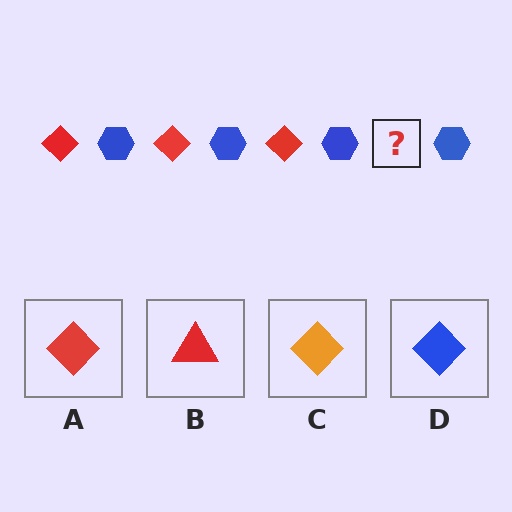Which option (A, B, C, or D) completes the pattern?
A.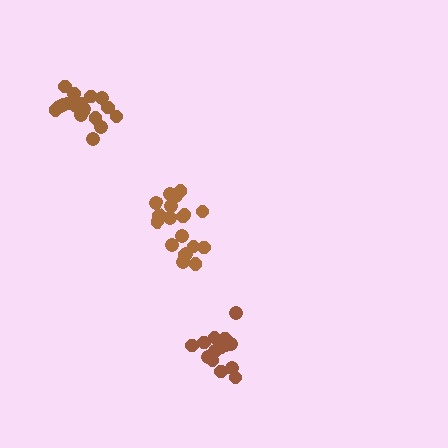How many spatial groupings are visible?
There are 3 spatial groupings.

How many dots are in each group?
Group 1: 19 dots, Group 2: 14 dots, Group 3: 18 dots (51 total).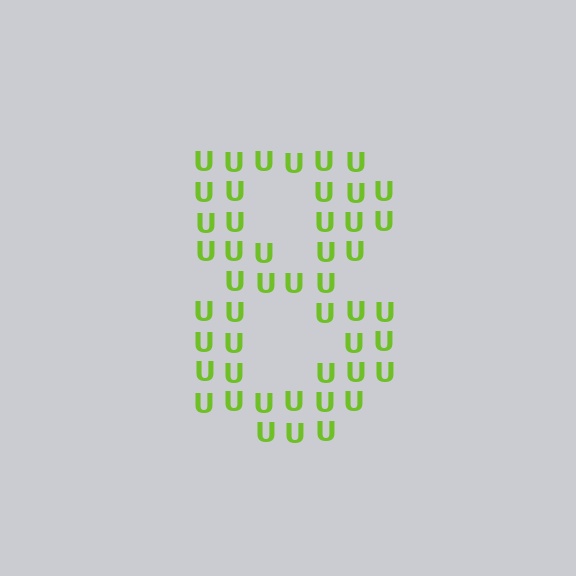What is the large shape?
The large shape is the digit 8.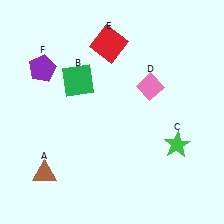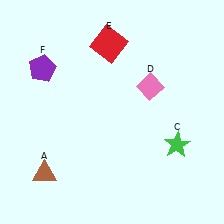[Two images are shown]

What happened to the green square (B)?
The green square (B) was removed in Image 2. It was in the top-left area of Image 1.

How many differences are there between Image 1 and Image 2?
There is 1 difference between the two images.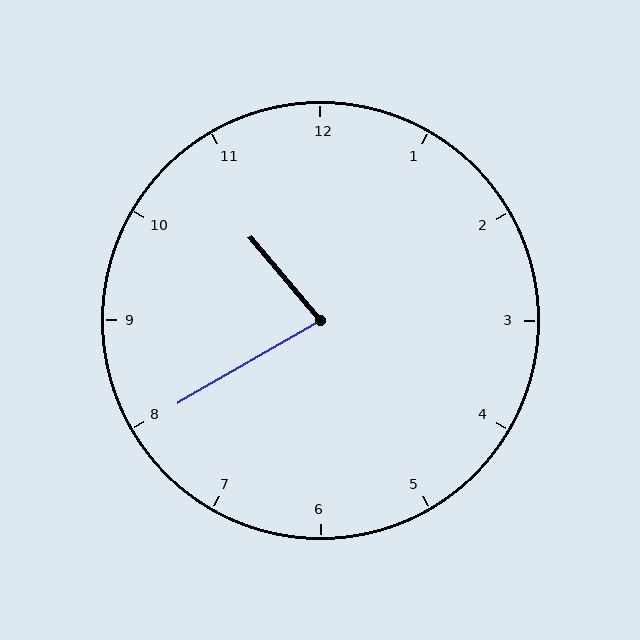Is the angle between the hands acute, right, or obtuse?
It is acute.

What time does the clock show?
10:40.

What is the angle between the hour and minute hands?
Approximately 80 degrees.